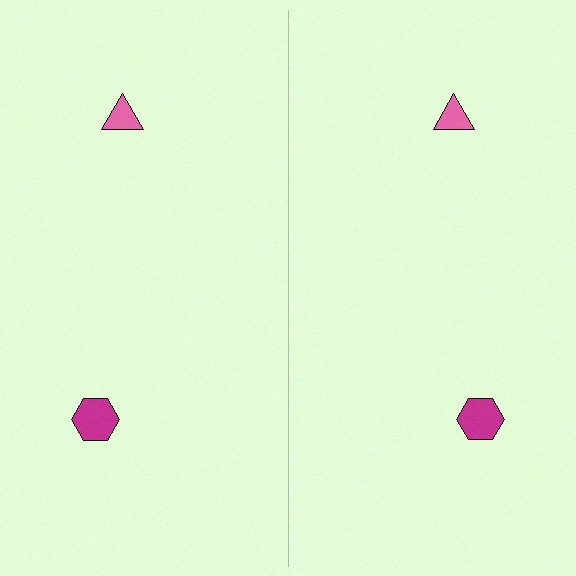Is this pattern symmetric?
Yes, this pattern has bilateral (reflection) symmetry.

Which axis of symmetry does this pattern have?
The pattern has a vertical axis of symmetry running through the center of the image.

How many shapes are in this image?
There are 4 shapes in this image.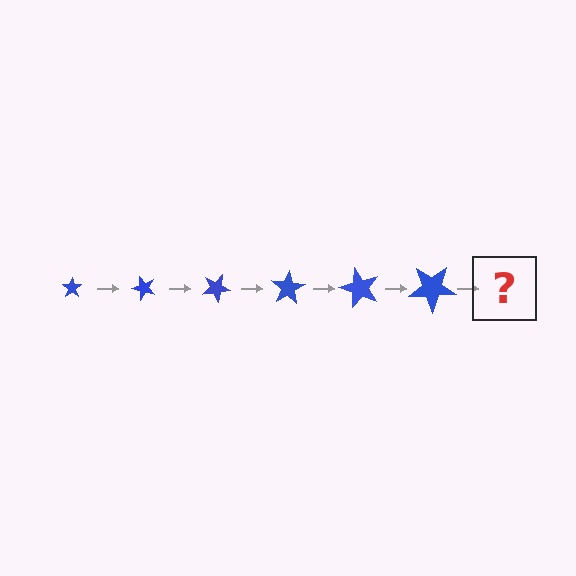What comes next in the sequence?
The next element should be a star, larger than the previous one and rotated 300 degrees from the start.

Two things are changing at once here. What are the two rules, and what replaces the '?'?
The two rules are that the star grows larger each step and it rotates 50 degrees each step. The '?' should be a star, larger than the previous one and rotated 300 degrees from the start.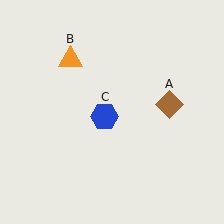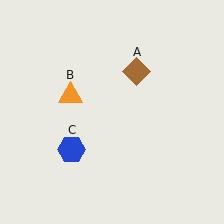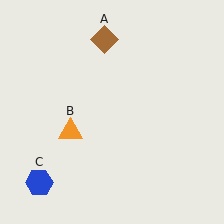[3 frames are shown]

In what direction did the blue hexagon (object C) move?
The blue hexagon (object C) moved down and to the left.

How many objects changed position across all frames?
3 objects changed position: brown diamond (object A), orange triangle (object B), blue hexagon (object C).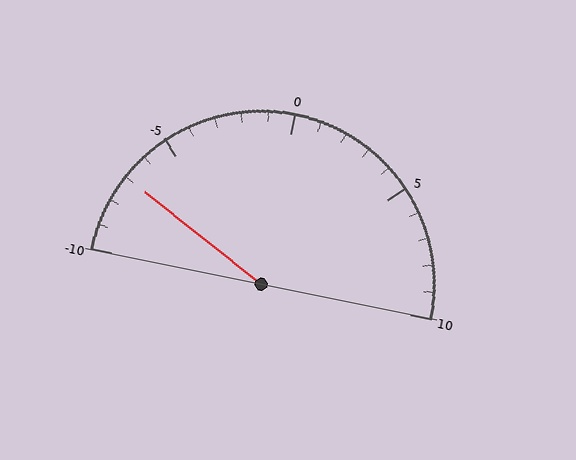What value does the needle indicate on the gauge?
The needle indicates approximately -7.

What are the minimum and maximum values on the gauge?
The gauge ranges from -10 to 10.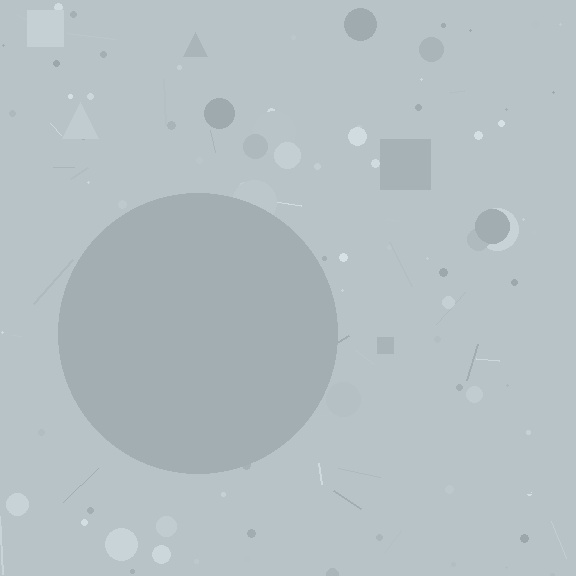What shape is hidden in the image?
A circle is hidden in the image.